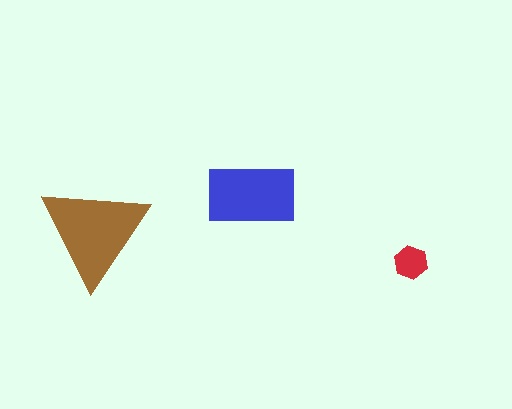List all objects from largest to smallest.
The brown triangle, the blue rectangle, the red hexagon.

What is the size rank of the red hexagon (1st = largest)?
3rd.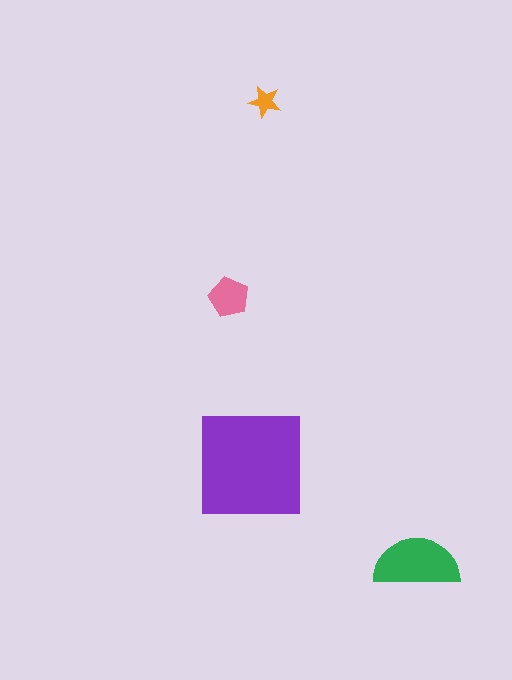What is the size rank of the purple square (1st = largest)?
1st.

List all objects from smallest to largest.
The orange star, the pink pentagon, the green semicircle, the purple square.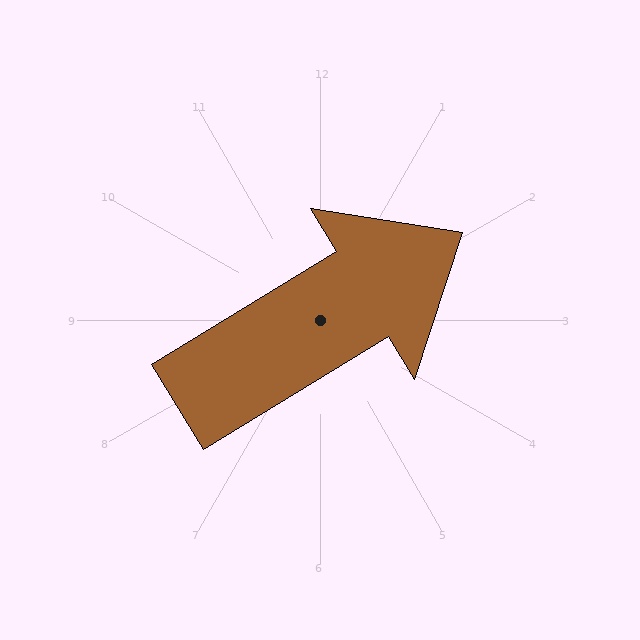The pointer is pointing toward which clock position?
Roughly 2 o'clock.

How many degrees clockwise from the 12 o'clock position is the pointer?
Approximately 59 degrees.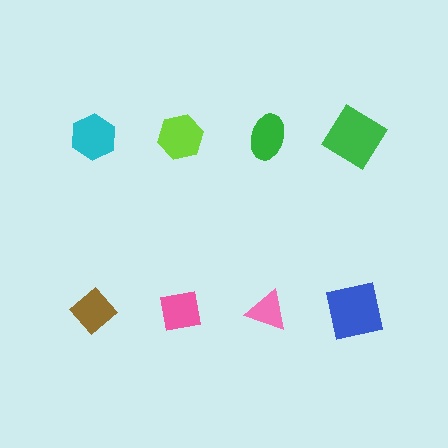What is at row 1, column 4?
A green diamond.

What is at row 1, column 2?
A lime hexagon.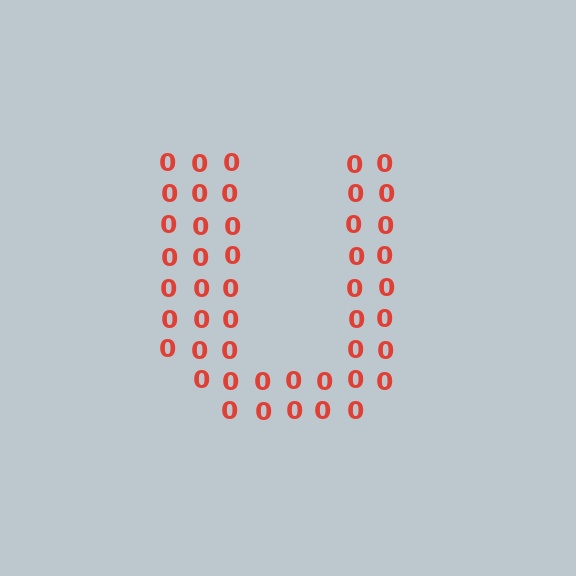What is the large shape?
The large shape is the letter U.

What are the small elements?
The small elements are digit 0's.